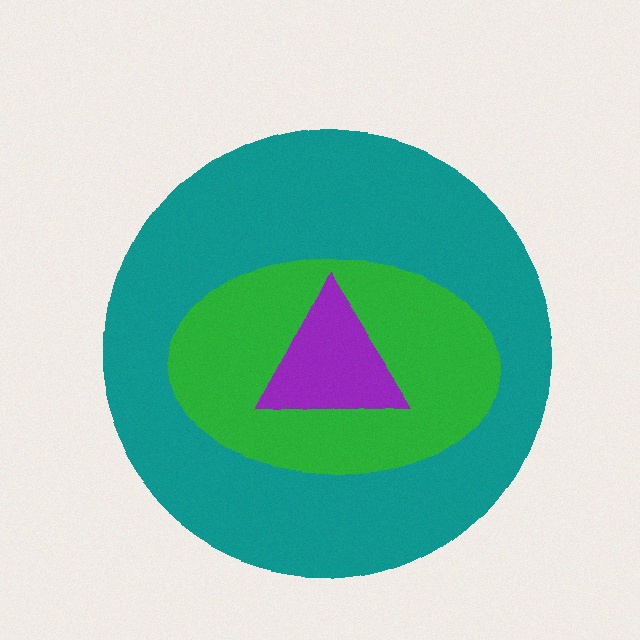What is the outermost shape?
The teal circle.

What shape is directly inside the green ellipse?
The purple triangle.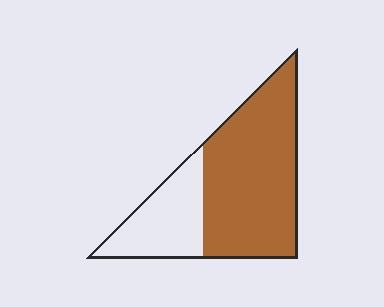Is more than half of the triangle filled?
Yes.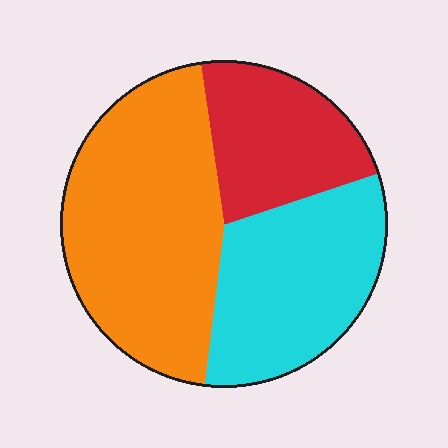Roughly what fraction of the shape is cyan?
Cyan takes up about one third (1/3) of the shape.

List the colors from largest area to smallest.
From largest to smallest: orange, cyan, red.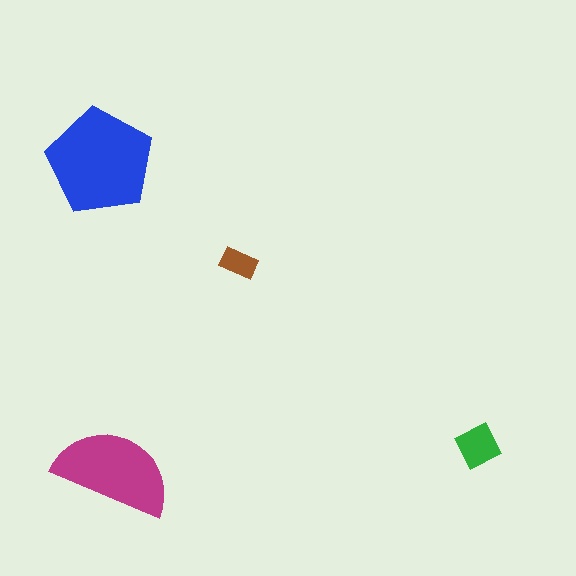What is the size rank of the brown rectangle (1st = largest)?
4th.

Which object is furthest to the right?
The green diamond is rightmost.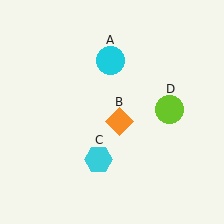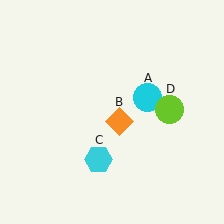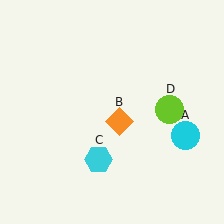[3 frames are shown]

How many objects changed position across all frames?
1 object changed position: cyan circle (object A).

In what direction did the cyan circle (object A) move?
The cyan circle (object A) moved down and to the right.